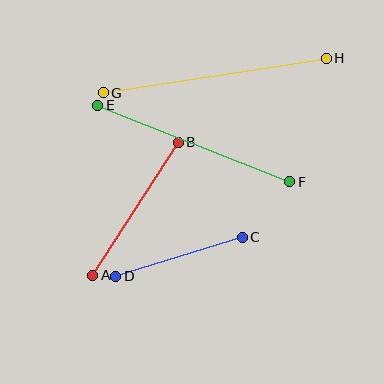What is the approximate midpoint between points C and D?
The midpoint is at approximately (179, 257) pixels.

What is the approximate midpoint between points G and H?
The midpoint is at approximately (215, 76) pixels.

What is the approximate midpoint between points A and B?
The midpoint is at approximately (135, 209) pixels.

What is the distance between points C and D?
The distance is approximately 132 pixels.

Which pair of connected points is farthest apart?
Points G and H are farthest apart.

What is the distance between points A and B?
The distance is approximately 158 pixels.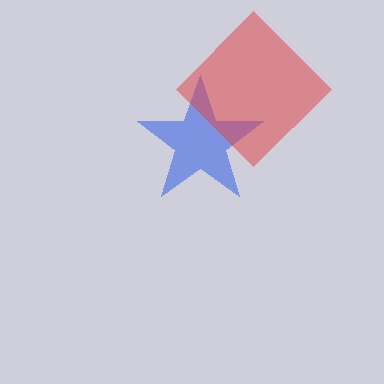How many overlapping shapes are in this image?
There are 2 overlapping shapes in the image.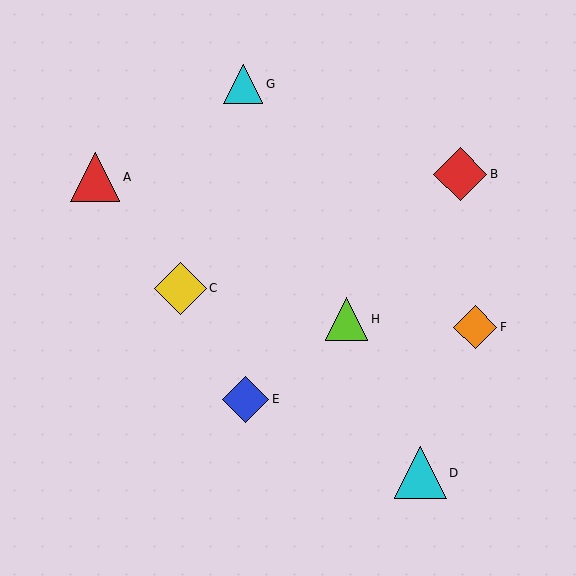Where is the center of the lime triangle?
The center of the lime triangle is at (346, 319).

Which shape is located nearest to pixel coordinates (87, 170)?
The red triangle (labeled A) at (95, 177) is nearest to that location.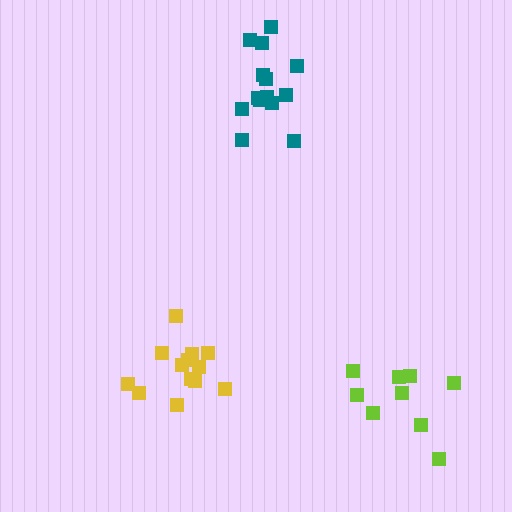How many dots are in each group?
Group 1: 9 dots, Group 2: 13 dots, Group 3: 14 dots (36 total).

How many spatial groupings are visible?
There are 3 spatial groupings.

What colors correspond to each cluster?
The clusters are colored: lime, yellow, teal.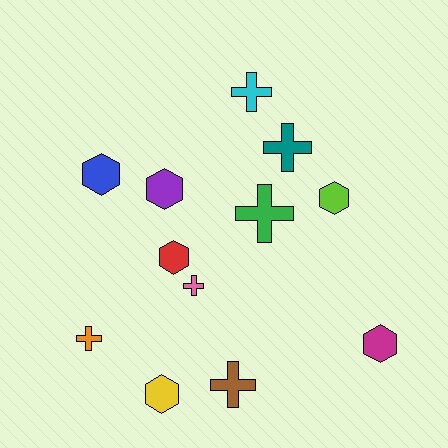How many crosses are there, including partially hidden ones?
There are 6 crosses.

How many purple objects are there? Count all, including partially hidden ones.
There is 1 purple object.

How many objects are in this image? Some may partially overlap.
There are 12 objects.